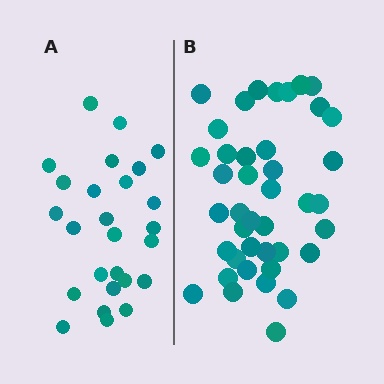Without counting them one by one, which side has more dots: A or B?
Region B (the right region) has more dots.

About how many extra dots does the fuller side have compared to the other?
Region B has approximately 15 more dots than region A.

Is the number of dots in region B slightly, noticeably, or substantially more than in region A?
Region B has substantially more. The ratio is roughly 1.6 to 1.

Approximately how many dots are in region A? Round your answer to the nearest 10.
About 30 dots. (The exact count is 26, which rounds to 30.)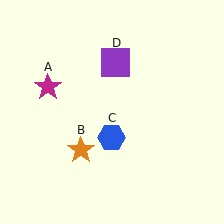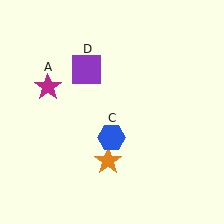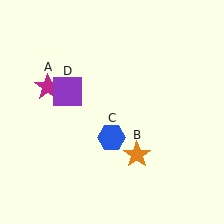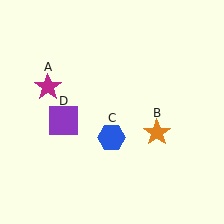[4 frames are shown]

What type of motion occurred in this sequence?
The orange star (object B), purple square (object D) rotated counterclockwise around the center of the scene.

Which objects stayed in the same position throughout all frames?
Magenta star (object A) and blue hexagon (object C) remained stationary.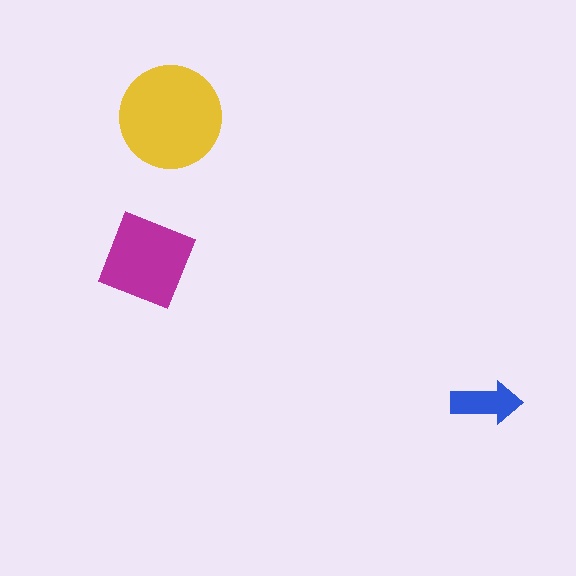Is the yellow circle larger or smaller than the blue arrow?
Larger.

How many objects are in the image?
There are 3 objects in the image.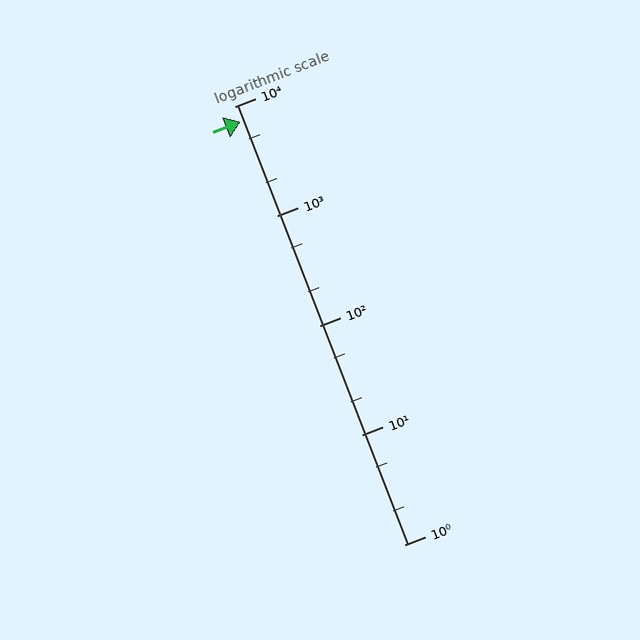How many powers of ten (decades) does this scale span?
The scale spans 4 decades, from 1 to 10000.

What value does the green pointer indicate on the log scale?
The pointer indicates approximately 7200.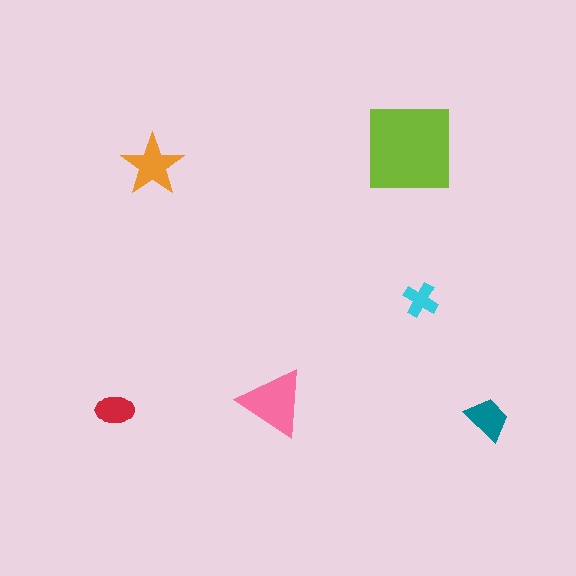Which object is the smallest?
The cyan cross.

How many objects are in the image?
There are 6 objects in the image.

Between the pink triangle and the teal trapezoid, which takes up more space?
The pink triangle.